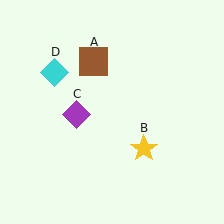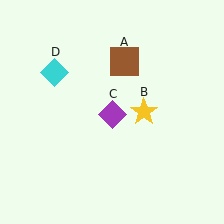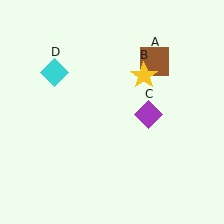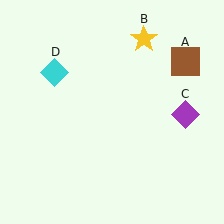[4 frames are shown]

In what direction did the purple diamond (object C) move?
The purple diamond (object C) moved right.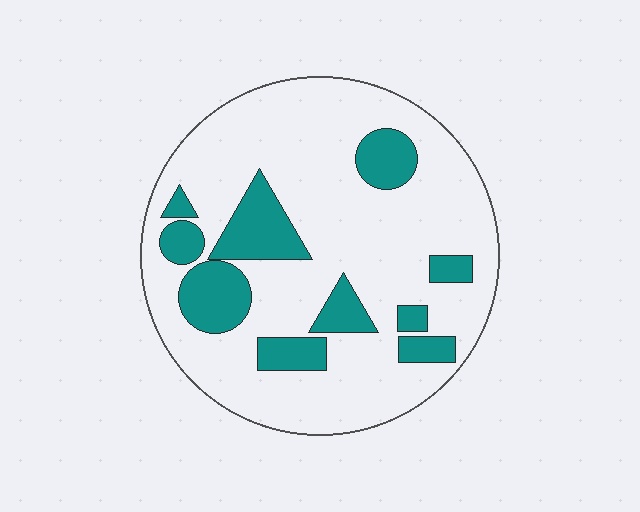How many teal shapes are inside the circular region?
10.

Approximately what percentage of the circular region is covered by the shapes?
Approximately 20%.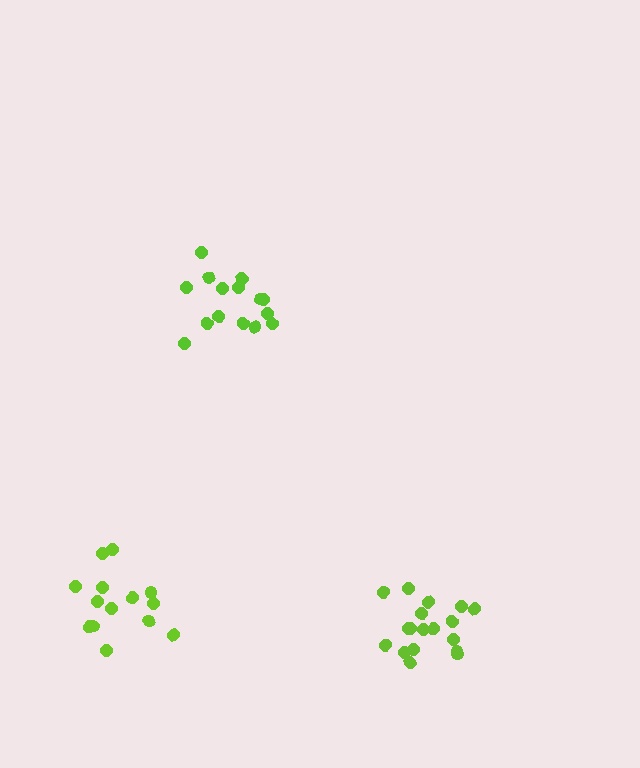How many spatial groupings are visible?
There are 3 spatial groupings.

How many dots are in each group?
Group 1: 14 dots, Group 2: 15 dots, Group 3: 18 dots (47 total).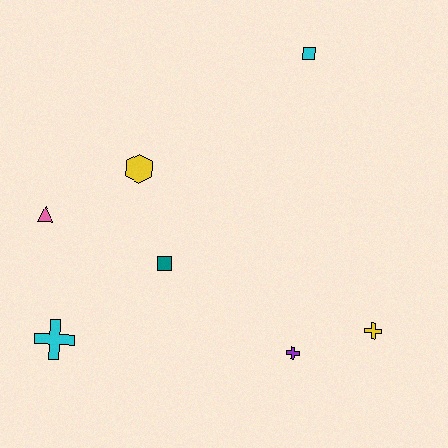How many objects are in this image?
There are 7 objects.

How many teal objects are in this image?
There is 1 teal object.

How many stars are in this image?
There are no stars.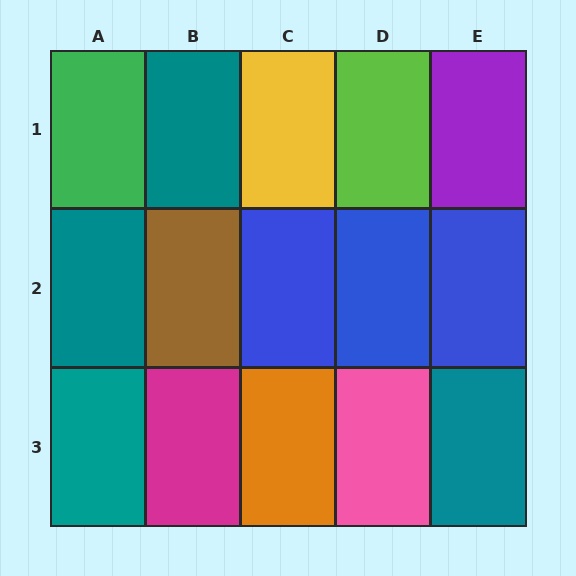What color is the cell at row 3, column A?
Teal.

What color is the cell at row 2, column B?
Brown.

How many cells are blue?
3 cells are blue.